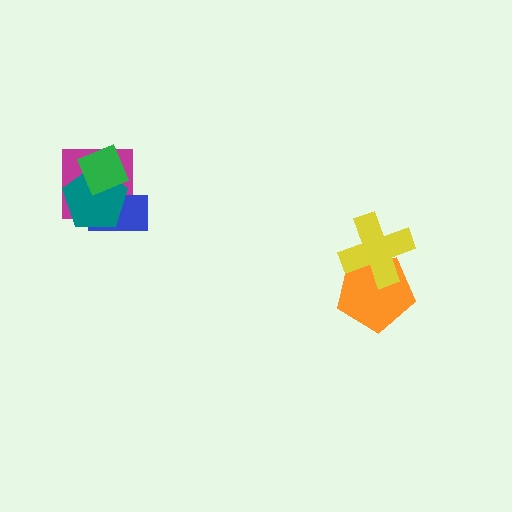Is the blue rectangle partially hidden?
Yes, it is partially covered by another shape.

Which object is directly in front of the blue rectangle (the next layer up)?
The teal pentagon is directly in front of the blue rectangle.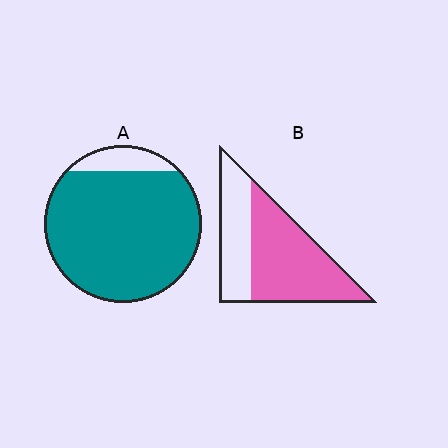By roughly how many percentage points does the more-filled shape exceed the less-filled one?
By roughly 25 percentage points (A over B).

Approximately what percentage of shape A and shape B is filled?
A is approximately 90% and B is approximately 65%.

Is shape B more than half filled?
Yes.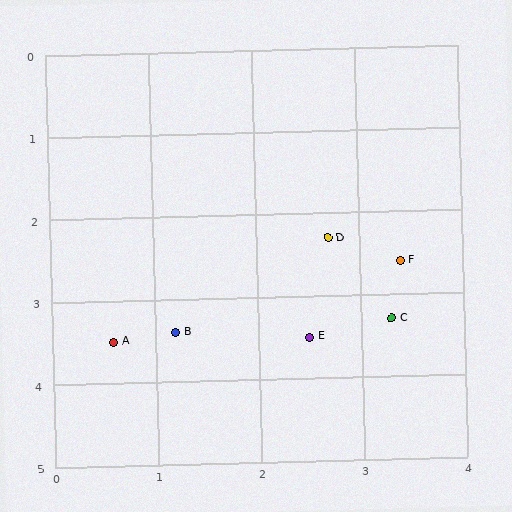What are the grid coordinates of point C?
Point C is at approximately (3.3, 3.3).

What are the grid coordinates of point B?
Point B is at approximately (1.2, 3.4).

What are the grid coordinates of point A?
Point A is at approximately (0.6, 3.5).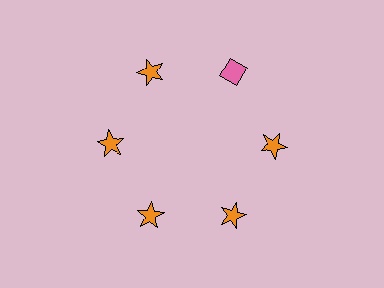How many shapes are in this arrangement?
There are 6 shapes arranged in a ring pattern.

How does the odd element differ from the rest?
It differs in both color (pink instead of orange) and shape (diamond instead of star).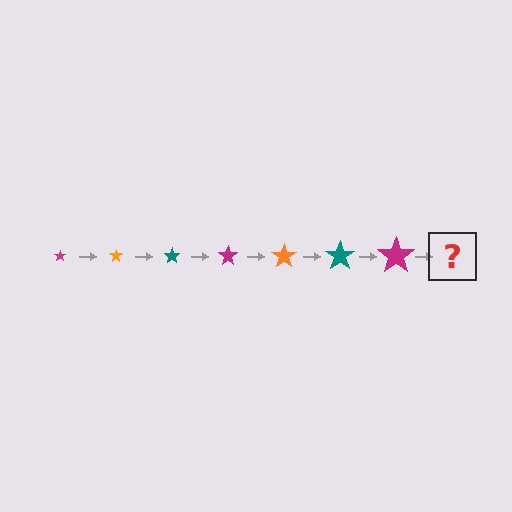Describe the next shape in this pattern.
It should be an orange star, larger than the previous one.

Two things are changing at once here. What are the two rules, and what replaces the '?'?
The two rules are that the star grows larger each step and the color cycles through magenta, orange, and teal. The '?' should be an orange star, larger than the previous one.